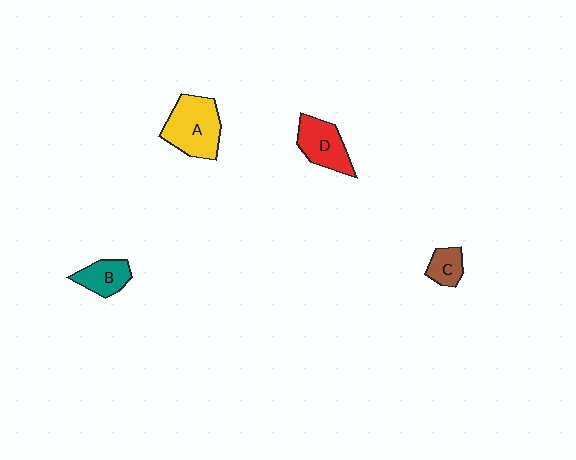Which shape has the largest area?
Shape A (yellow).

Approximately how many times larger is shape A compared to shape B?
Approximately 1.9 times.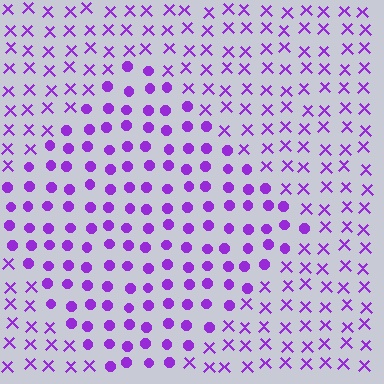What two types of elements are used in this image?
The image uses circles inside the diamond region and X marks outside it.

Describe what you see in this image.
The image is filled with small purple elements arranged in a uniform grid. A diamond-shaped region contains circles, while the surrounding area contains X marks. The boundary is defined purely by the change in element shape.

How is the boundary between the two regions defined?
The boundary is defined by a change in element shape: circles inside vs. X marks outside. All elements share the same color and spacing.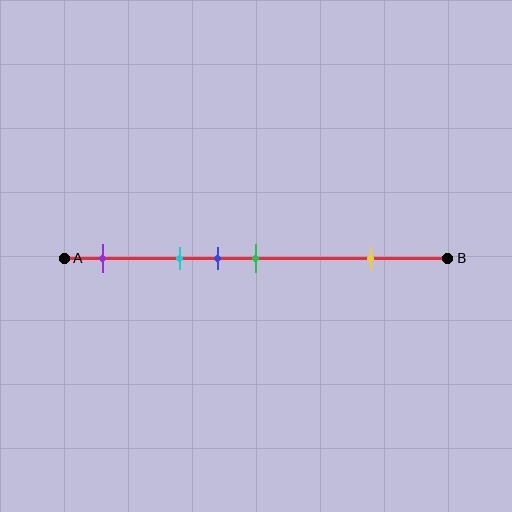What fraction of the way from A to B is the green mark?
The green mark is approximately 50% (0.5) of the way from A to B.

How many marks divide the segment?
There are 5 marks dividing the segment.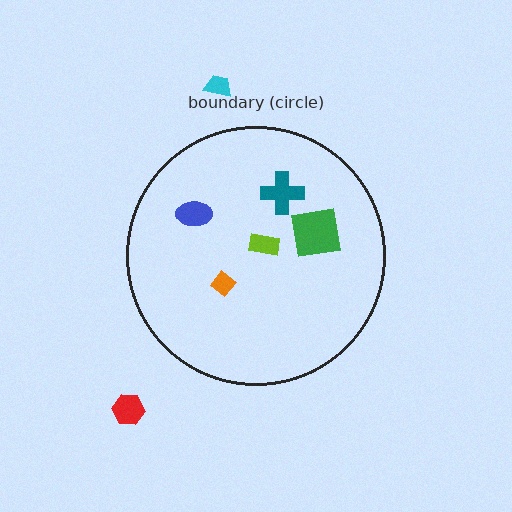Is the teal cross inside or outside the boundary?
Inside.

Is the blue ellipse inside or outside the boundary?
Inside.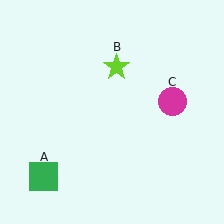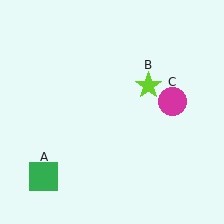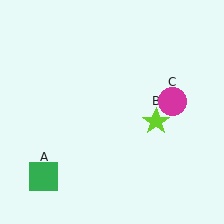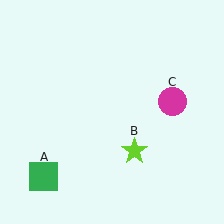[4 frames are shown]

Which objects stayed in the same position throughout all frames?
Green square (object A) and magenta circle (object C) remained stationary.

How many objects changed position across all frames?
1 object changed position: lime star (object B).